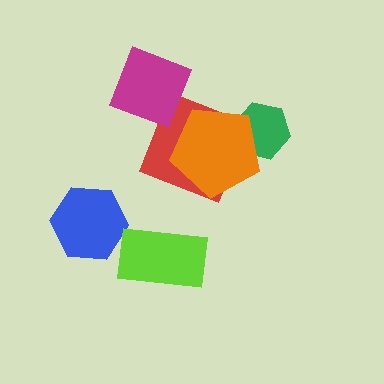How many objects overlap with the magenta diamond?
1 object overlaps with the magenta diamond.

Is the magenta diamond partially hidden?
No, no other shape covers it.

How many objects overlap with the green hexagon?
1 object overlaps with the green hexagon.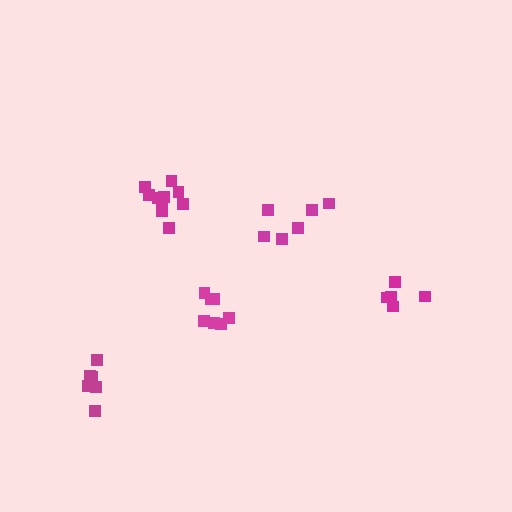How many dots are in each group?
Group 1: 5 dots, Group 2: 10 dots, Group 3: 6 dots, Group 4: 6 dots, Group 5: 7 dots (34 total).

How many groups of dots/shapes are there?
There are 5 groups.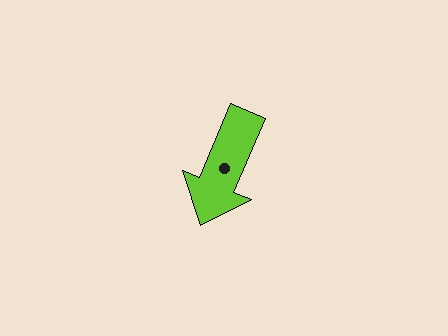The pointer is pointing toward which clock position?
Roughly 7 o'clock.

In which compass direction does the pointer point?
Southwest.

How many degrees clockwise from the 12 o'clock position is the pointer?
Approximately 203 degrees.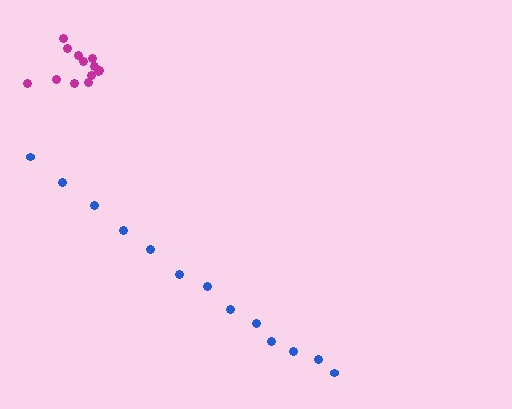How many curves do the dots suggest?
There are 2 distinct paths.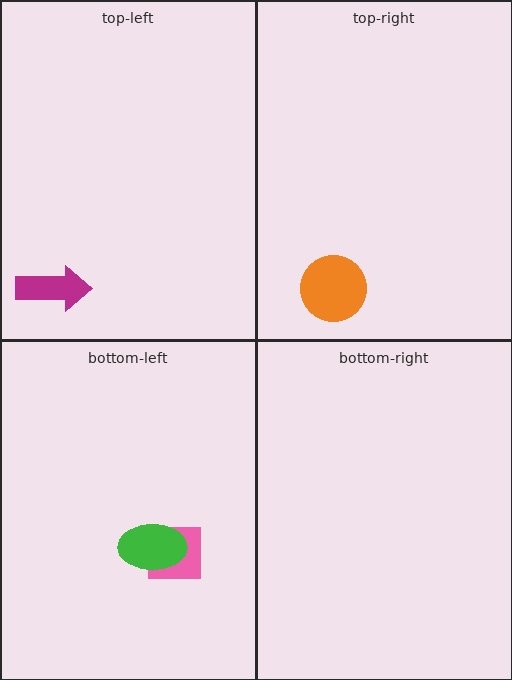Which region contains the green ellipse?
The bottom-left region.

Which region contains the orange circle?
The top-right region.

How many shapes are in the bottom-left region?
2.